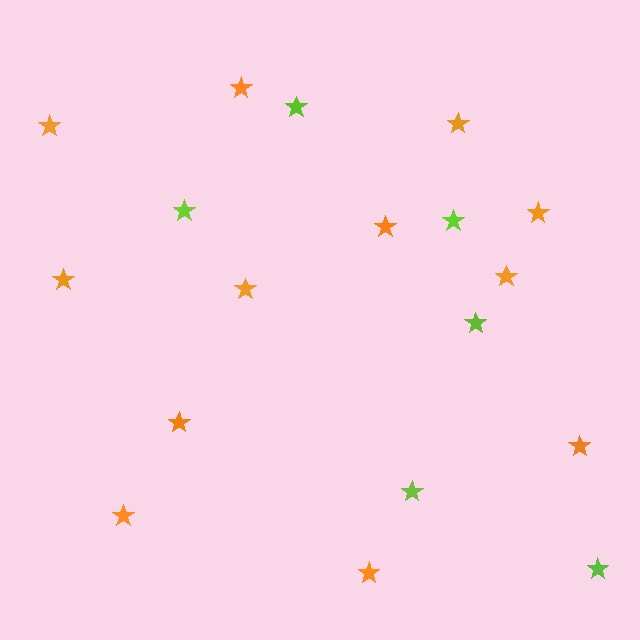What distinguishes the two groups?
There are 2 groups: one group of orange stars (12) and one group of lime stars (6).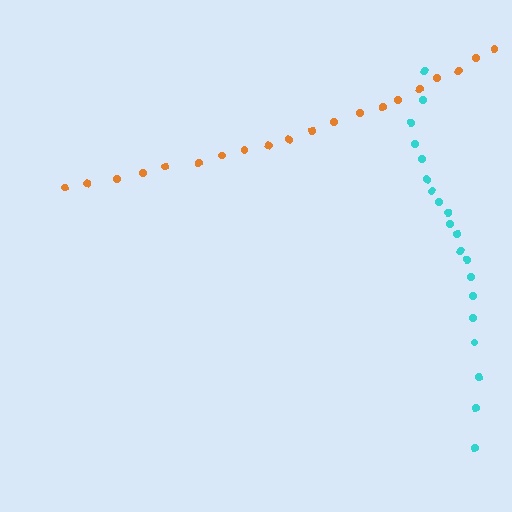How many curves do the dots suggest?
There are 2 distinct paths.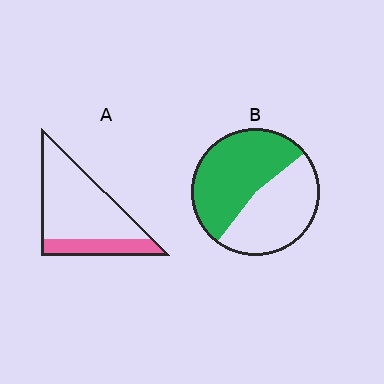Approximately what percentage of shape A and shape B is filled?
A is approximately 25% and B is approximately 55%.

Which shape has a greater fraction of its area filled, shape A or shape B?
Shape B.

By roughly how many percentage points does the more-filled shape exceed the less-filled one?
By roughly 30 percentage points (B over A).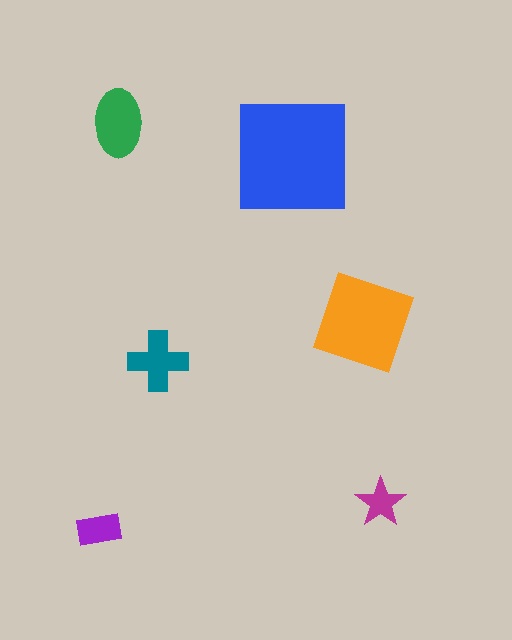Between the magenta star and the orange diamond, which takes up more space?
The orange diamond.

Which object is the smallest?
The magenta star.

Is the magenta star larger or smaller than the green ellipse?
Smaller.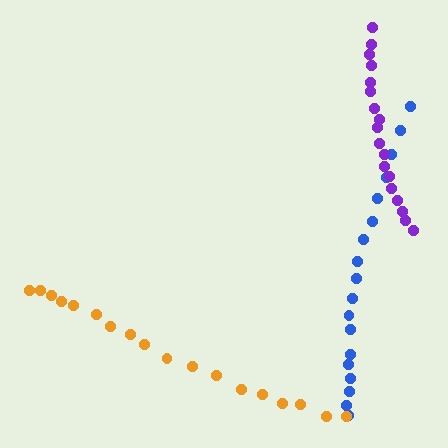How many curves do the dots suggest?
There are 3 distinct paths.